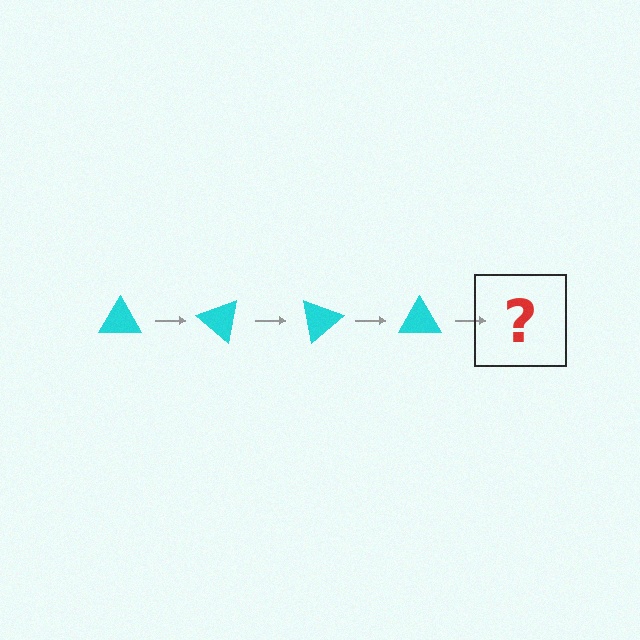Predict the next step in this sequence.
The next step is a cyan triangle rotated 160 degrees.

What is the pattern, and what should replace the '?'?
The pattern is that the triangle rotates 40 degrees each step. The '?' should be a cyan triangle rotated 160 degrees.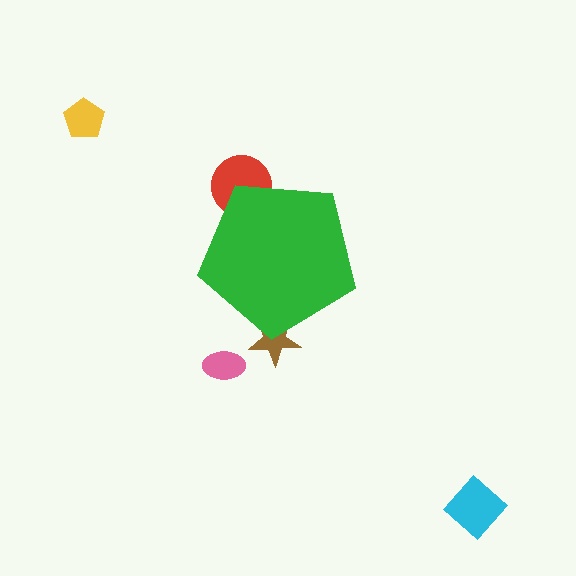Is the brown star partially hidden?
Yes, the brown star is partially hidden behind the green pentagon.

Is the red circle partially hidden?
Yes, the red circle is partially hidden behind the green pentagon.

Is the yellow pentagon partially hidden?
No, the yellow pentagon is fully visible.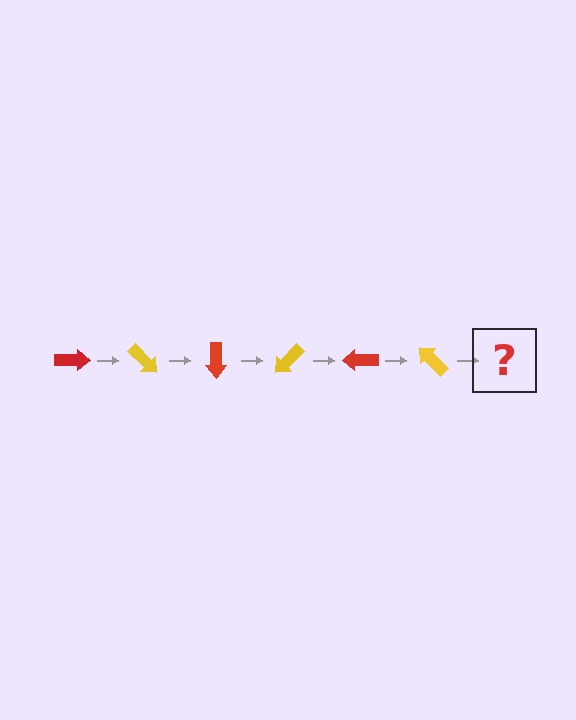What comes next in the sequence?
The next element should be a red arrow, rotated 270 degrees from the start.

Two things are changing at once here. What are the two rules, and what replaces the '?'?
The two rules are that it rotates 45 degrees each step and the color cycles through red and yellow. The '?' should be a red arrow, rotated 270 degrees from the start.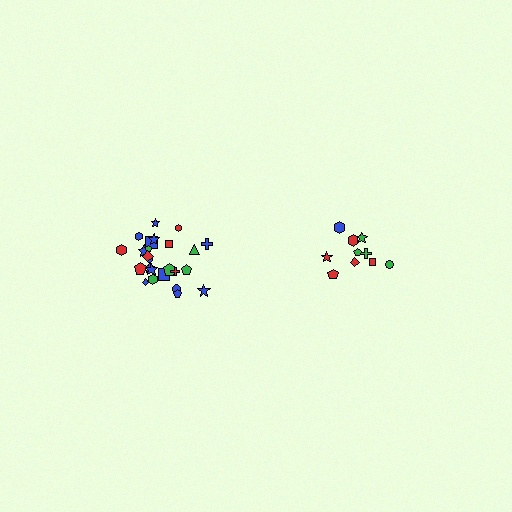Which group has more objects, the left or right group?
The left group.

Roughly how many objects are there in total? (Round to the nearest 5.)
Roughly 35 objects in total.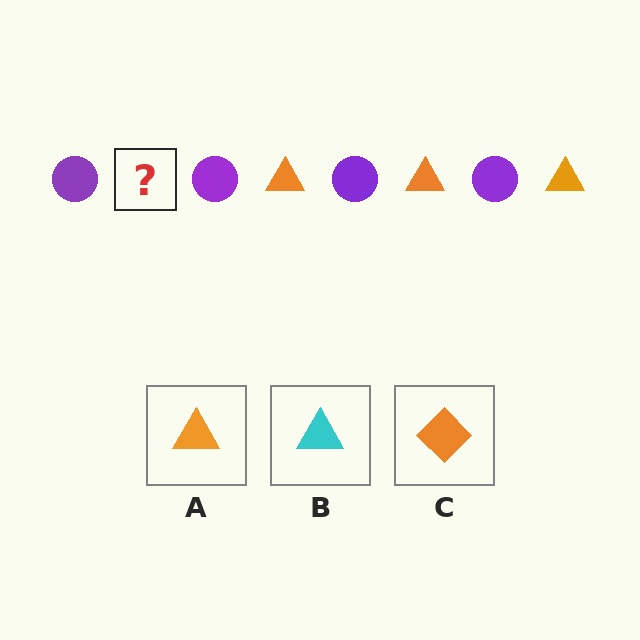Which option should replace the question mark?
Option A.